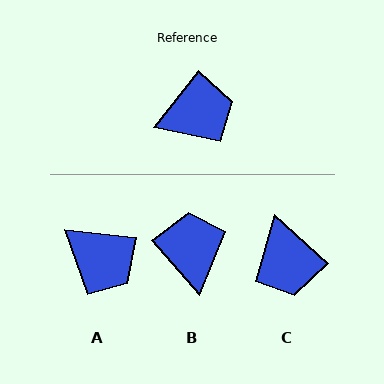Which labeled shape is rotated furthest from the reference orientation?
C, about 94 degrees away.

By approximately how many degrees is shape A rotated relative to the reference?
Approximately 58 degrees clockwise.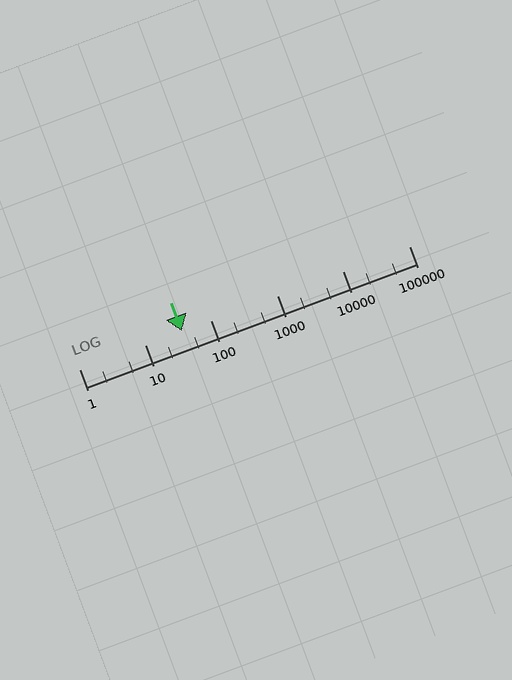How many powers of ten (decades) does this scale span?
The scale spans 5 decades, from 1 to 100000.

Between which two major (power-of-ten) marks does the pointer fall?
The pointer is between 10 and 100.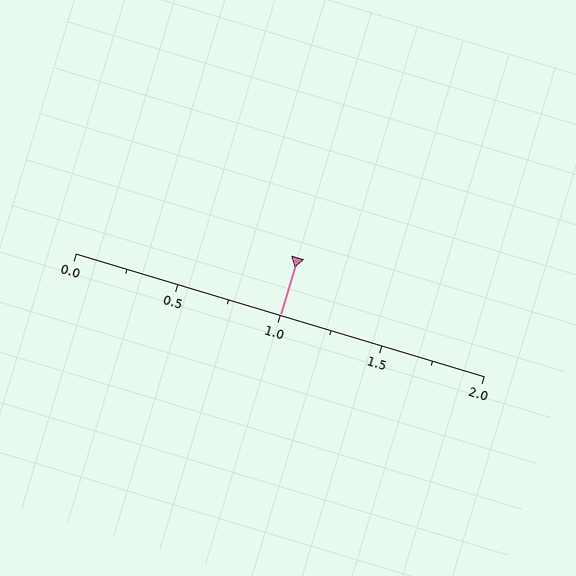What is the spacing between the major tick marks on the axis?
The major ticks are spaced 0.5 apart.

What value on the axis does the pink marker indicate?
The marker indicates approximately 1.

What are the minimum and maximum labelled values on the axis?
The axis runs from 0.0 to 2.0.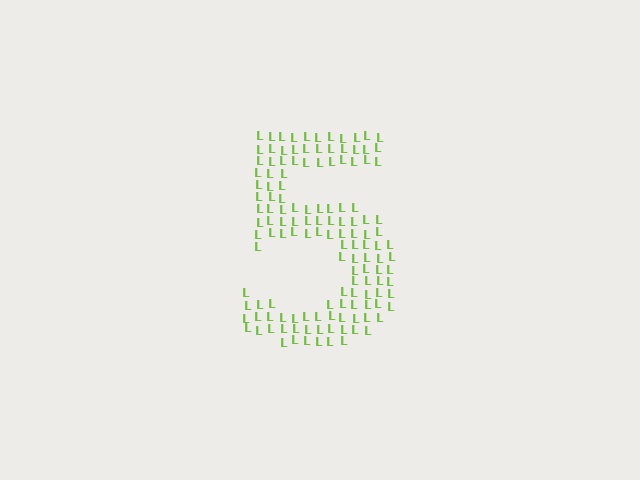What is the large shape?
The large shape is the digit 5.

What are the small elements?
The small elements are letter L's.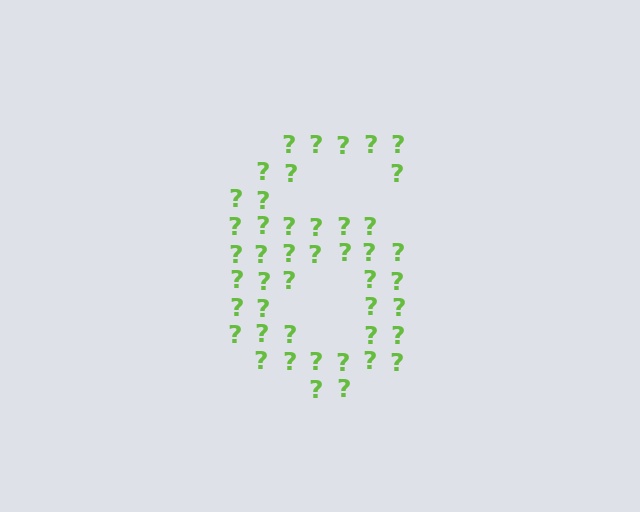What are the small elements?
The small elements are question marks.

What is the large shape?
The large shape is the digit 6.